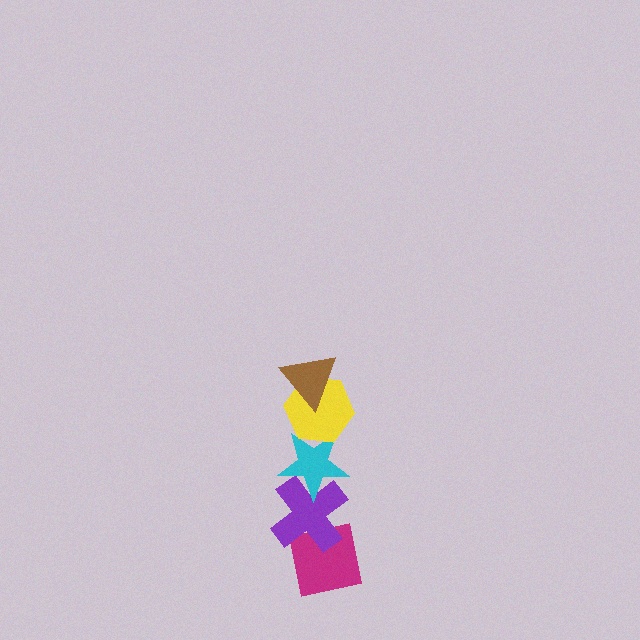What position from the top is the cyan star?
The cyan star is 3rd from the top.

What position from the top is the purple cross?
The purple cross is 4th from the top.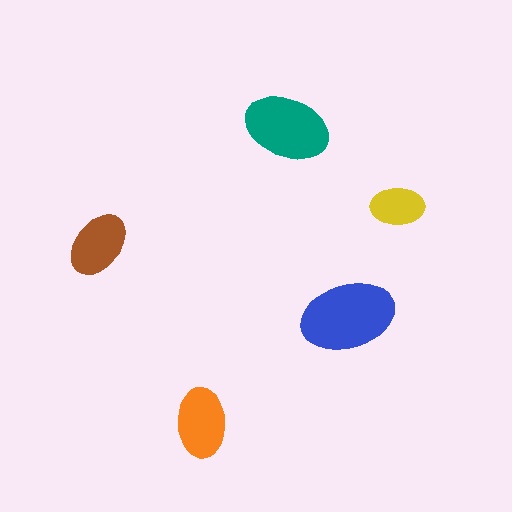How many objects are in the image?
There are 5 objects in the image.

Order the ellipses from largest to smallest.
the blue one, the teal one, the orange one, the brown one, the yellow one.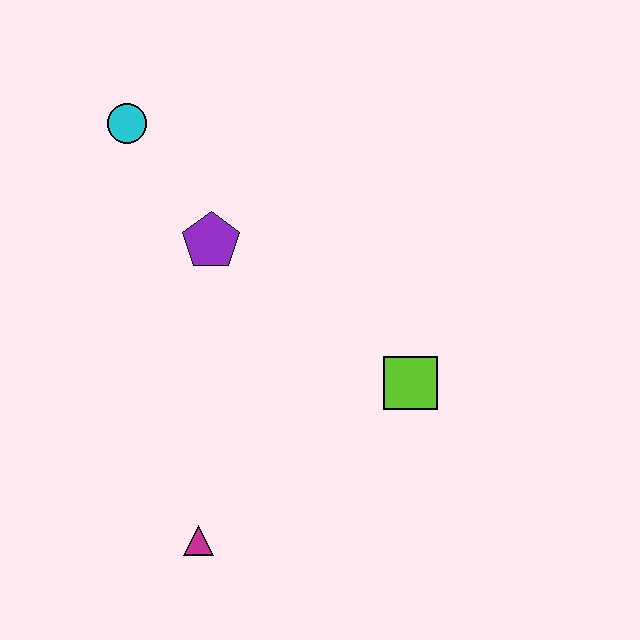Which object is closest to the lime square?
The purple pentagon is closest to the lime square.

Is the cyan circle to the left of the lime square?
Yes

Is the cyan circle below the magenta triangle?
No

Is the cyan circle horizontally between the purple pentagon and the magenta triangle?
No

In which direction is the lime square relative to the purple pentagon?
The lime square is to the right of the purple pentagon.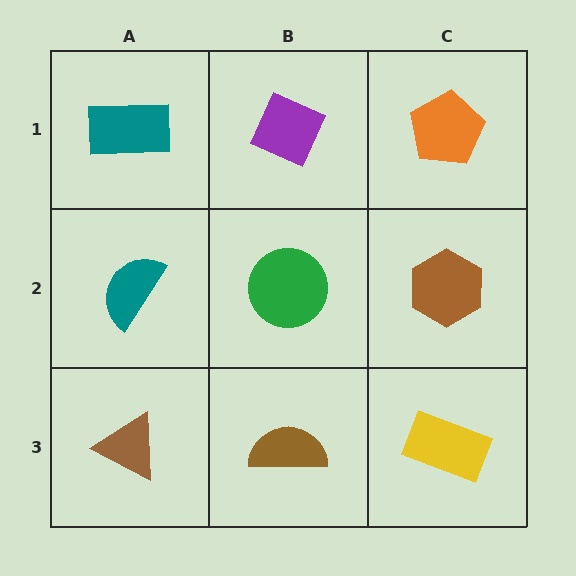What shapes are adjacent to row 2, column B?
A purple diamond (row 1, column B), a brown semicircle (row 3, column B), a teal semicircle (row 2, column A), a brown hexagon (row 2, column C).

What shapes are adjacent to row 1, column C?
A brown hexagon (row 2, column C), a purple diamond (row 1, column B).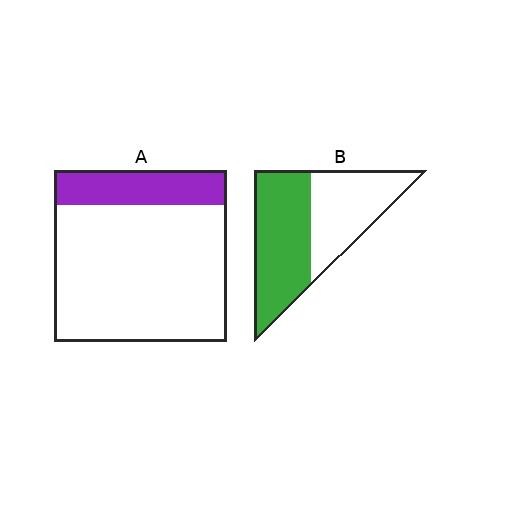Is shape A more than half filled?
No.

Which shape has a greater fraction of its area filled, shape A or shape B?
Shape B.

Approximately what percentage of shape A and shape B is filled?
A is approximately 20% and B is approximately 55%.